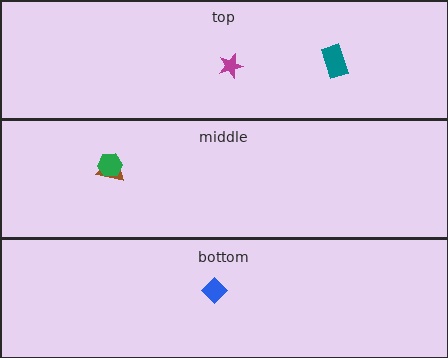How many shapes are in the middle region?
2.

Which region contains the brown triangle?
The middle region.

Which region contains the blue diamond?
The bottom region.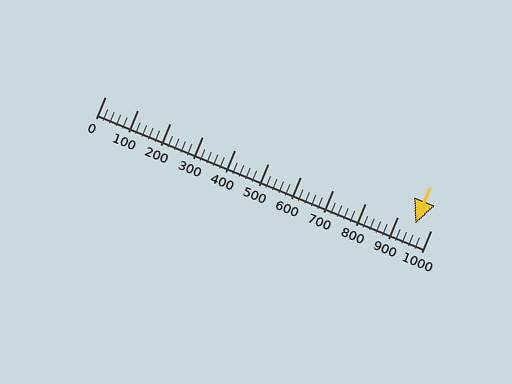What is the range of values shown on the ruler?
The ruler shows values from 0 to 1000.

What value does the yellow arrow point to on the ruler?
The yellow arrow points to approximately 952.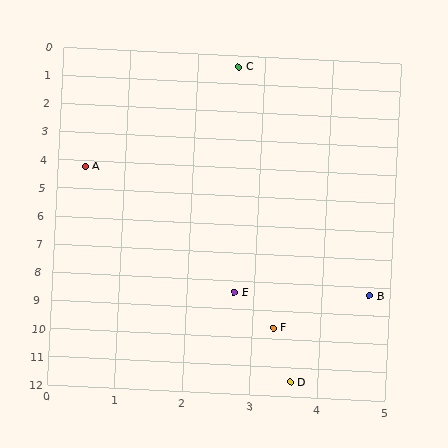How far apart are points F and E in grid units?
Points F and E are about 1.3 grid units apart.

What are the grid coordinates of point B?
Point B is at approximately (4.7, 8.3).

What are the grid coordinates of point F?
Point F is at approximately (3.3, 9.6).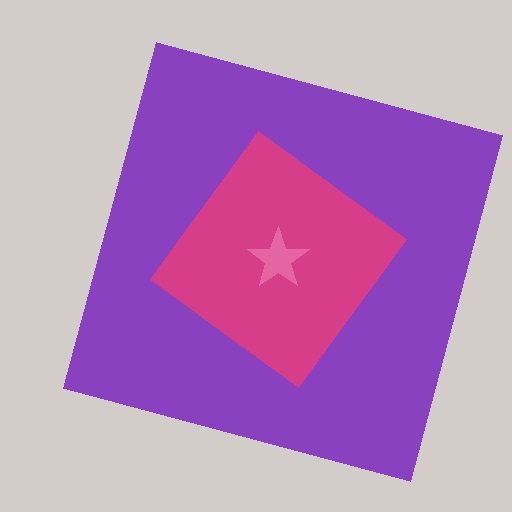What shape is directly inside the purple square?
The magenta diamond.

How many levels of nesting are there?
3.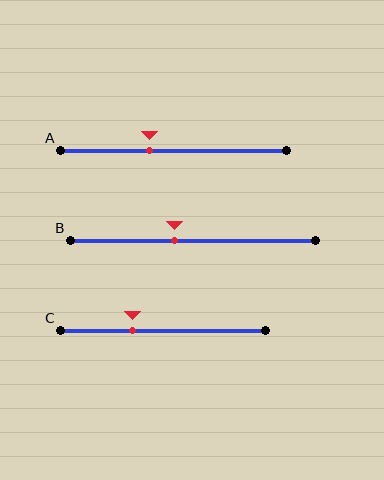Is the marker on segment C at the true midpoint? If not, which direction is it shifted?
No, the marker on segment C is shifted to the left by about 15% of the segment length.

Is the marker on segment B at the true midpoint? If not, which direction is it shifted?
No, the marker on segment B is shifted to the left by about 8% of the segment length.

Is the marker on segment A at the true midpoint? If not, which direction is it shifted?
No, the marker on segment A is shifted to the left by about 10% of the segment length.